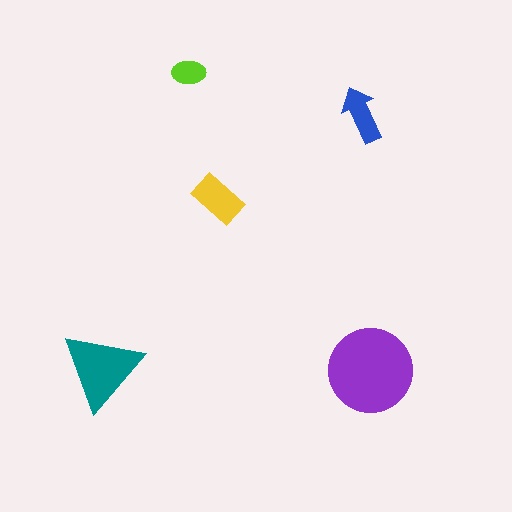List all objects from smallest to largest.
The lime ellipse, the blue arrow, the yellow rectangle, the teal triangle, the purple circle.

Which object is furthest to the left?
The teal triangle is leftmost.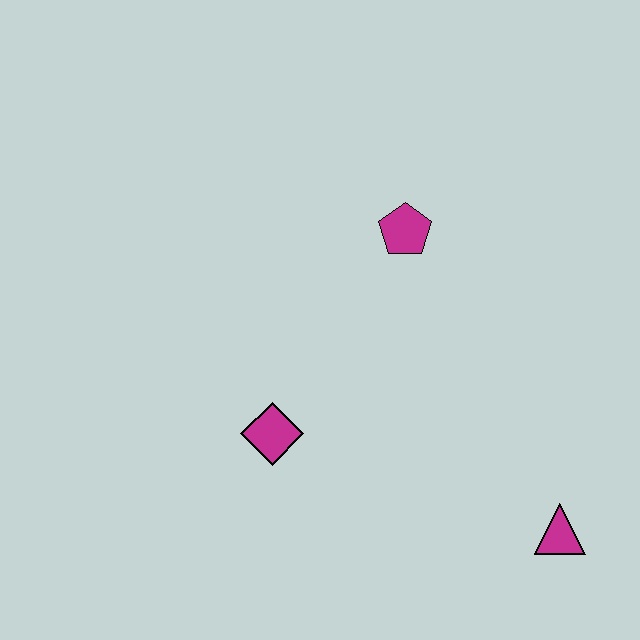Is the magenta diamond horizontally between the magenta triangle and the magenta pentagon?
No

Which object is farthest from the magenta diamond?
The magenta triangle is farthest from the magenta diamond.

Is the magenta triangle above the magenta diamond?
No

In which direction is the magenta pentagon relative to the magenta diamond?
The magenta pentagon is above the magenta diamond.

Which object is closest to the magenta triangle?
The magenta diamond is closest to the magenta triangle.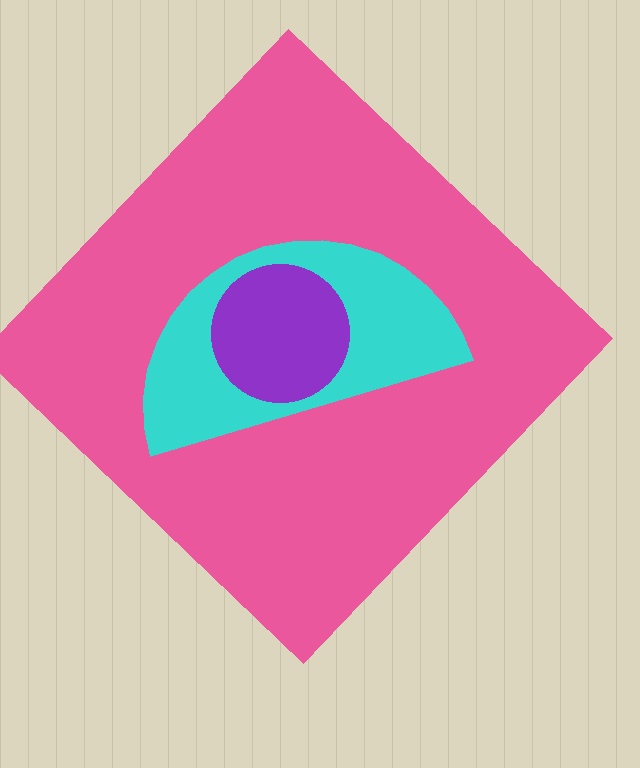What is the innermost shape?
The purple circle.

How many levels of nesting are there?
3.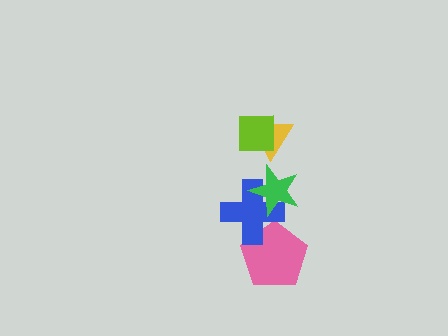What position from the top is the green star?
The green star is 3rd from the top.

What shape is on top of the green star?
The yellow triangle is on top of the green star.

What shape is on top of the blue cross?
The green star is on top of the blue cross.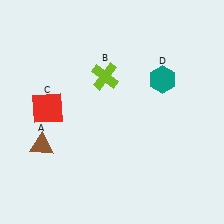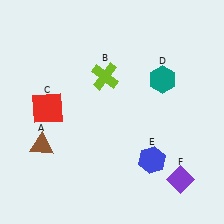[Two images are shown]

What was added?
A blue hexagon (E), a purple diamond (F) were added in Image 2.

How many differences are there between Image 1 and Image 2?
There are 2 differences between the two images.